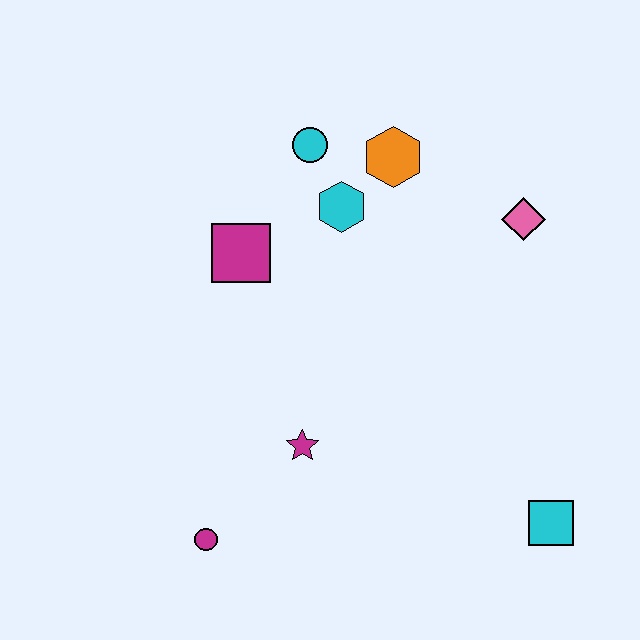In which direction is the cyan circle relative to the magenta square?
The cyan circle is above the magenta square.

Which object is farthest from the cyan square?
The cyan circle is farthest from the cyan square.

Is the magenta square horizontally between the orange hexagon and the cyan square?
No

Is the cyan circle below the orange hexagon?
No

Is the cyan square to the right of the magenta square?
Yes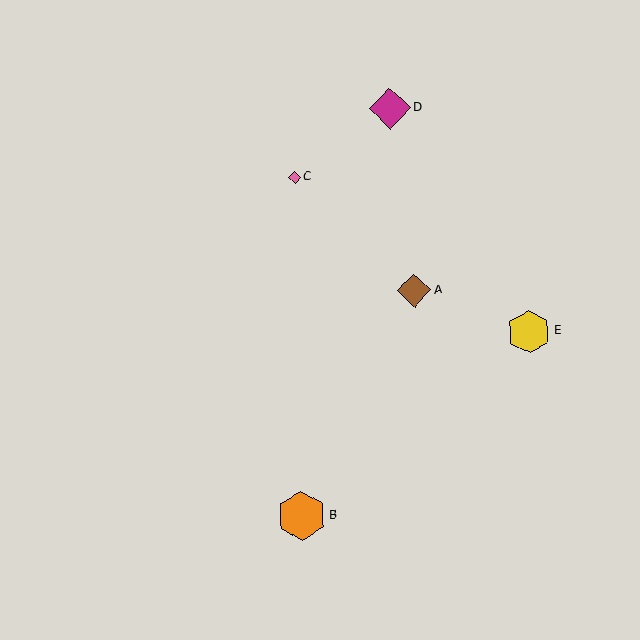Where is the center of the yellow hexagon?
The center of the yellow hexagon is at (529, 332).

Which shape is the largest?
The orange hexagon (labeled B) is the largest.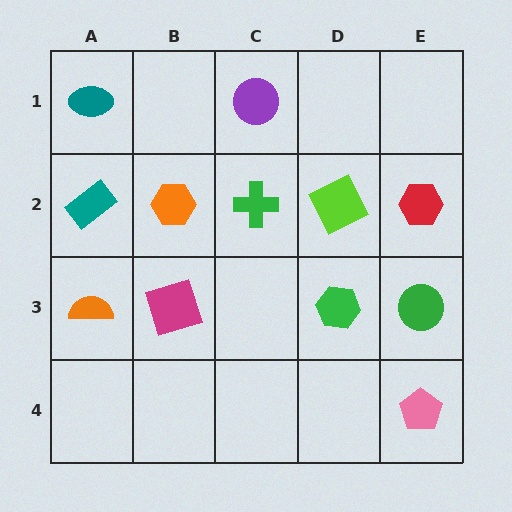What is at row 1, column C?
A purple circle.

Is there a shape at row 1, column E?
No, that cell is empty.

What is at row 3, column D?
A green hexagon.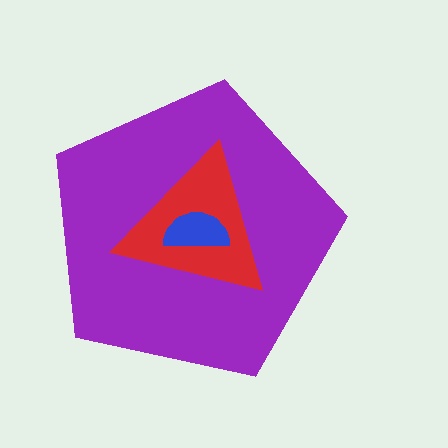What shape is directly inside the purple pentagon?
The red triangle.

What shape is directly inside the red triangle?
The blue semicircle.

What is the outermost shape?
The purple pentagon.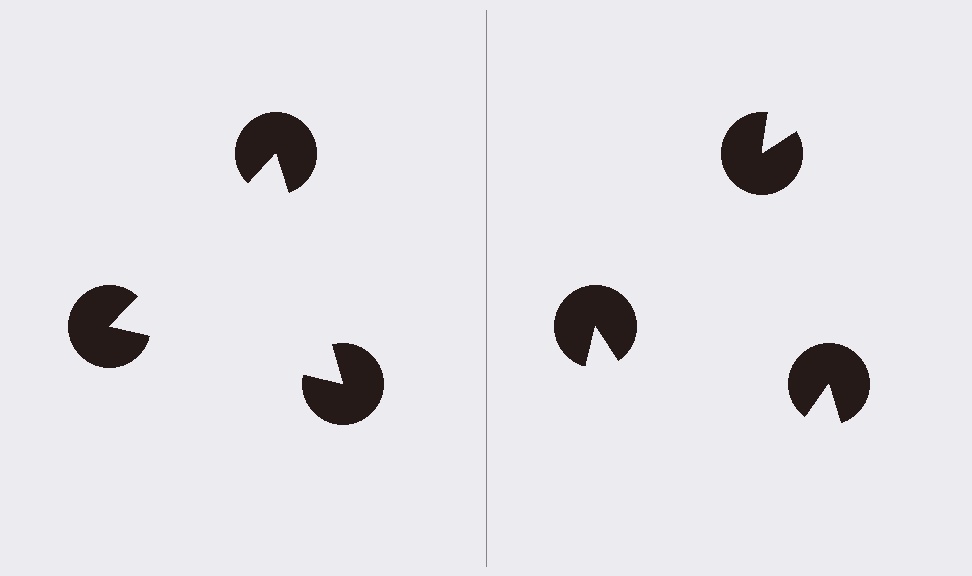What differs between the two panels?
The pac-man discs are positioned identically on both sides; only the wedge orientations differ. On the left they align to a triangle; on the right they are misaligned.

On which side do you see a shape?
An illusory triangle appears on the left side. On the right side the wedge cuts are rotated, so no coherent shape forms.